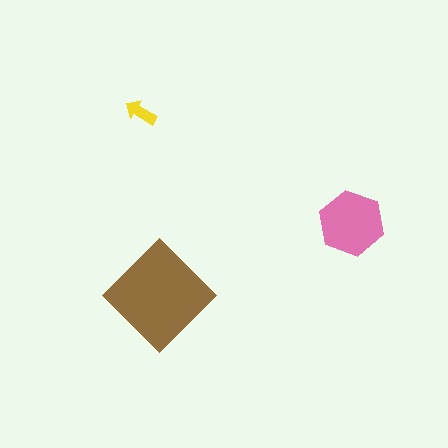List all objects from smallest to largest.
The yellow arrow, the pink hexagon, the brown diamond.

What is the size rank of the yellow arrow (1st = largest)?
3rd.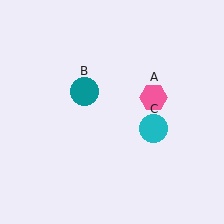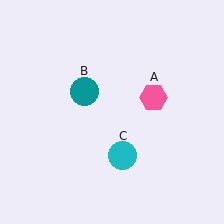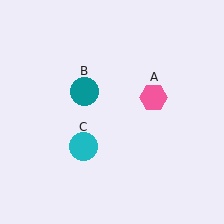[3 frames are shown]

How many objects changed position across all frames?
1 object changed position: cyan circle (object C).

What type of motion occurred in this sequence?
The cyan circle (object C) rotated clockwise around the center of the scene.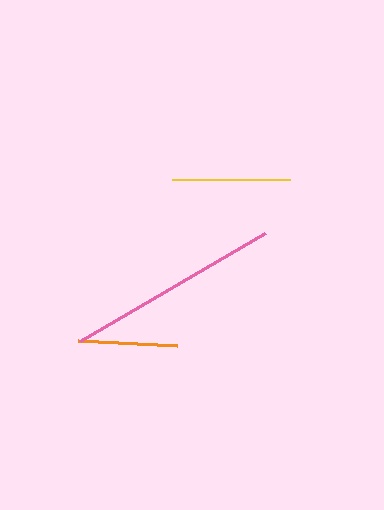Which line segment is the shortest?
The orange line is the shortest at approximately 99 pixels.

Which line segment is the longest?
The pink line is the longest at approximately 213 pixels.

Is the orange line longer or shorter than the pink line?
The pink line is longer than the orange line.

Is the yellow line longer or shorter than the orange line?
The yellow line is longer than the orange line.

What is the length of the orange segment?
The orange segment is approximately 99 pixels long.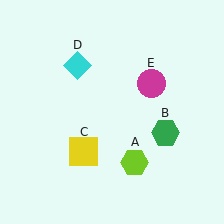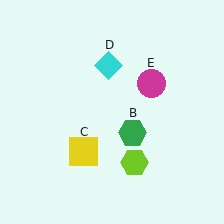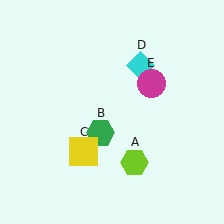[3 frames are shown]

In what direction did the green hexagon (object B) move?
The green hexagon (object B) moved left.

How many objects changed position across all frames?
2 objects changed position: green hexagon (object B), cyan diamond (object D).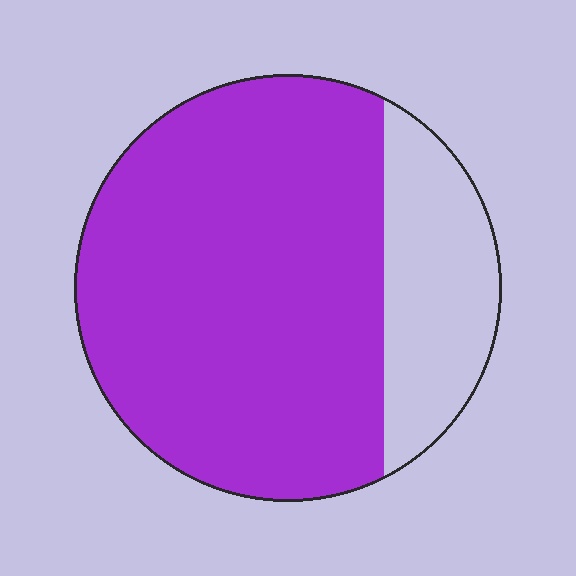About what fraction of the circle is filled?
About four fifths (4/5).